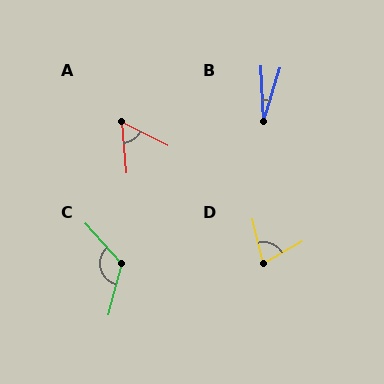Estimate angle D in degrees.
Approximately 74 degrees.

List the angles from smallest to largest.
B (21°), A (58°), D (74°), C (123°).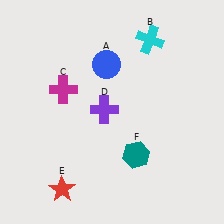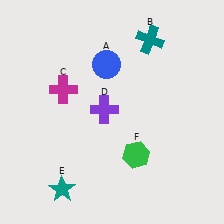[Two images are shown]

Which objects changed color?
B changed from cyan to teal. E changed from red to teal. F changed from teal to green.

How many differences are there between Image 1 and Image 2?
There are 3 differences between the two images.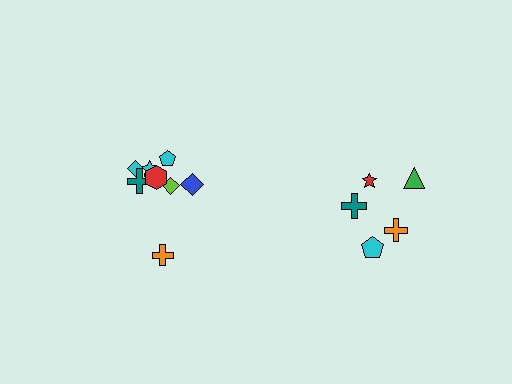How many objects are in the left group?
There are 8 objects.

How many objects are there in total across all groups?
There are 13 objects.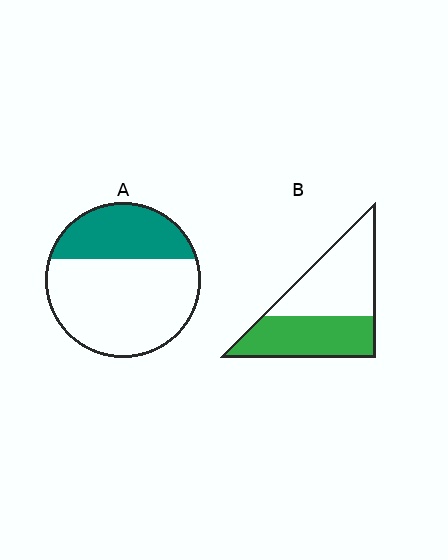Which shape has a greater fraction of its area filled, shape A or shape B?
Shape B.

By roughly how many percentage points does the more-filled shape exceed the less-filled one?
By roughly 15 percentage points (B over A).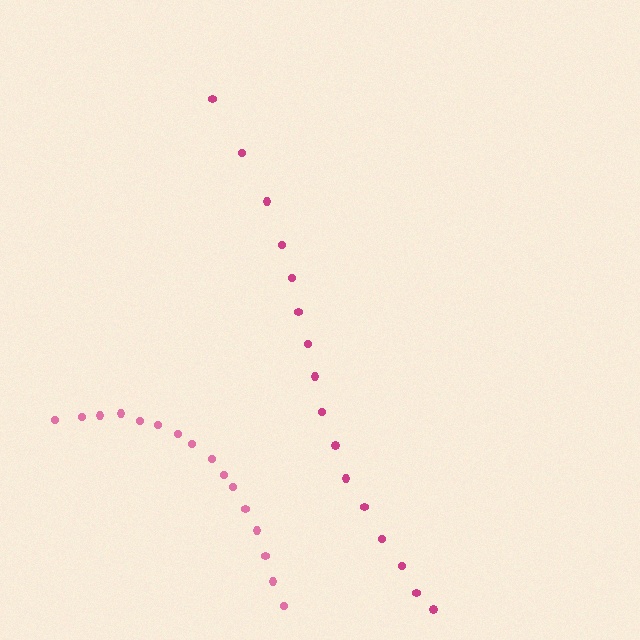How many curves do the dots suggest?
There are 2 distinct paths.